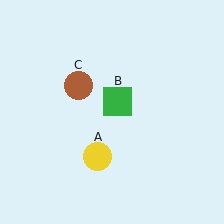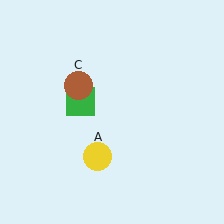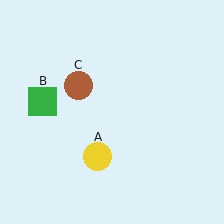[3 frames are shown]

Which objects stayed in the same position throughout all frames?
Yellow circle (object A) and brown circle (object C) remained stationary.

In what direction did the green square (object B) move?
The green square (object B) moved left.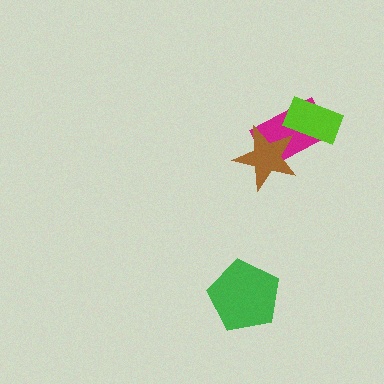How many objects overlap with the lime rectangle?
1 object overlaps with the lime rectangle.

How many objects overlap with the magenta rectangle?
2 objects overlap with the magenta rectangle.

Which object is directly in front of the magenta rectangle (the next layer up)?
The lime rectangle is directly in front of the magenta rectangle.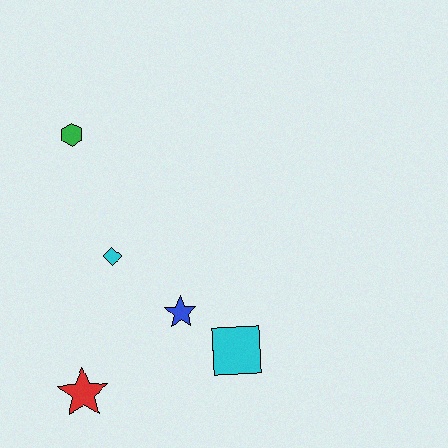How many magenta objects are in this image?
There are no magenta objects.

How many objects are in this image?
There are 5 objects.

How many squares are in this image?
There is 1 square.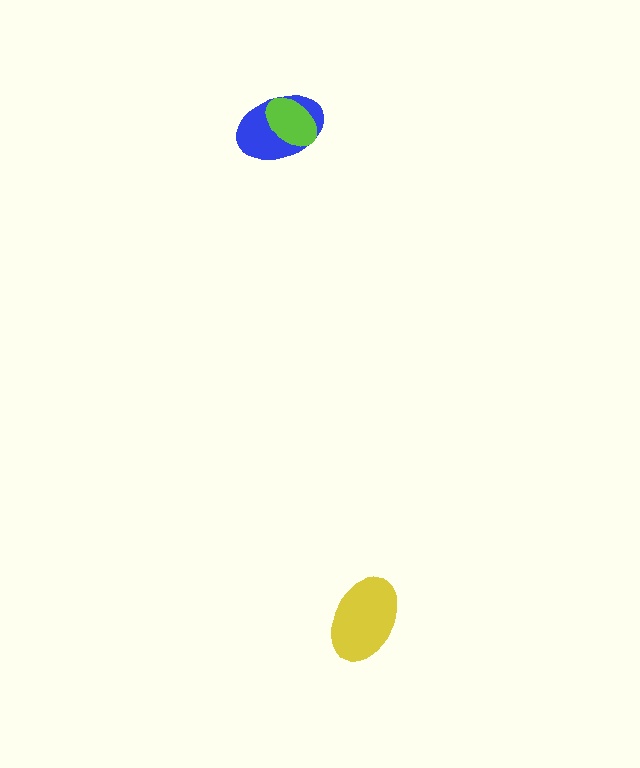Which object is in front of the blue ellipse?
The lime ellipse is in front of the blue ellipse.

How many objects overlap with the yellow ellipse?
0 objects overlap with the yellow ellipse.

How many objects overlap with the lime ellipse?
1 object overlaps with the lime ellipse.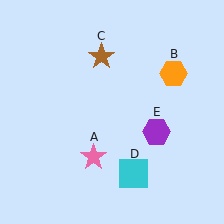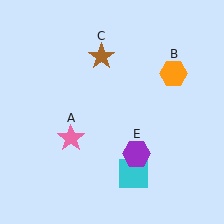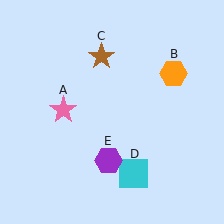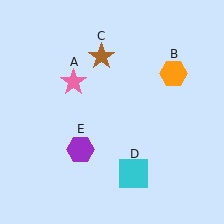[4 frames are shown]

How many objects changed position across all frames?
2 objects changed position: pink star (object A), purple hexagon (object E).